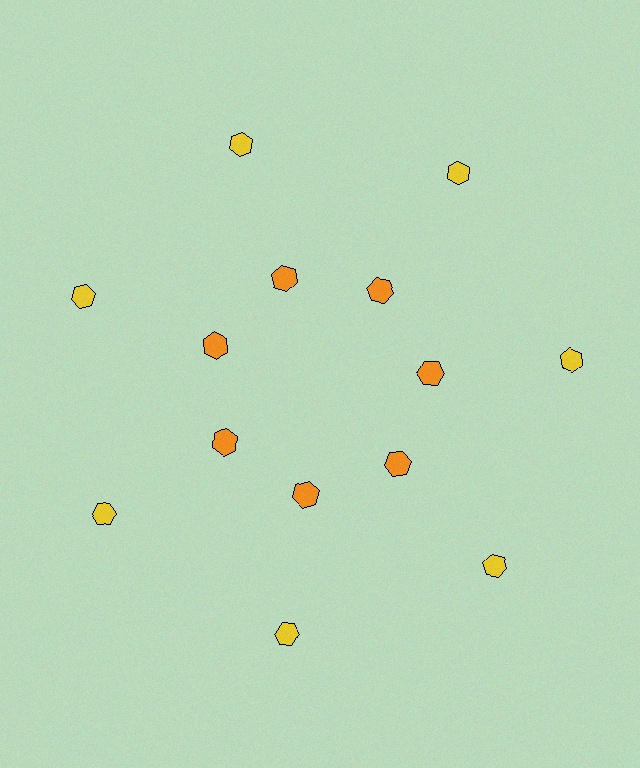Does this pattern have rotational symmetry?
Yes, this pattern has 7-fold rotational symmetry. It looks the same after rotating 51 degrees around the center.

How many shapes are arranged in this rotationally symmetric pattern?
There are 14 shapes, arranged in 7 groups of 2.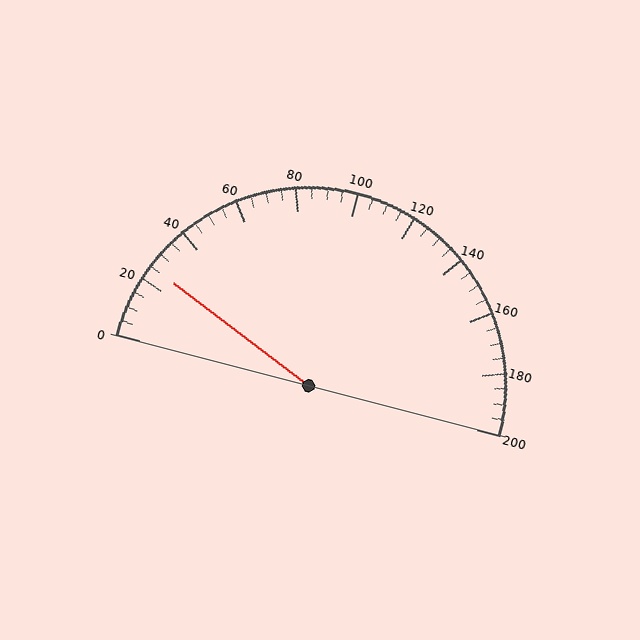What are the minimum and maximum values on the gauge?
The gauge ranges from 0 to 200.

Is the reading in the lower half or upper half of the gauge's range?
The reading is in the lower half of the range (0 to 200).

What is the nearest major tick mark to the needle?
The nearest major tick mark is 20.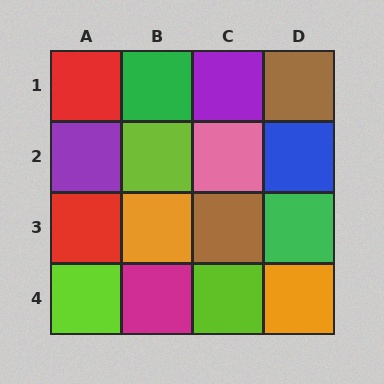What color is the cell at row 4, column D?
Orange.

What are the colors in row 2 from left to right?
Purple, lime, pink, blue.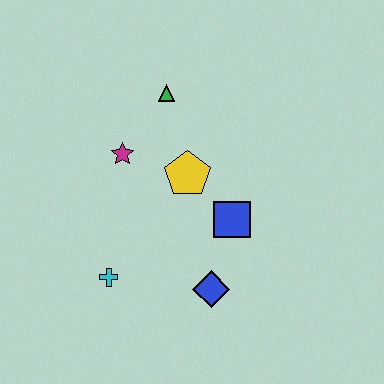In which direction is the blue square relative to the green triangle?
The blue square is below the green triangle.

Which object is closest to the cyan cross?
The blue diamond is closest to the cyan cross.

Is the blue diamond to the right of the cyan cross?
Yes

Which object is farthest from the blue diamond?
The green triangle is farthest from the blue diamond.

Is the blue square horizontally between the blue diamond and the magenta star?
No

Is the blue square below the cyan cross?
No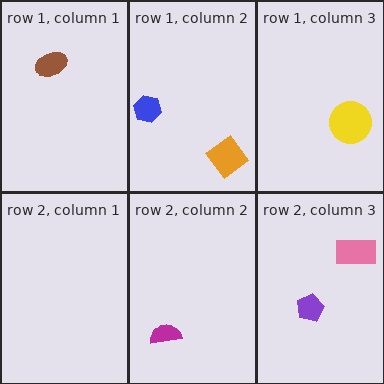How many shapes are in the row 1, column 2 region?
2.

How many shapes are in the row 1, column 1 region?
1.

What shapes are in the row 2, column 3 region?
The pink rectangle, the purple pentagon.